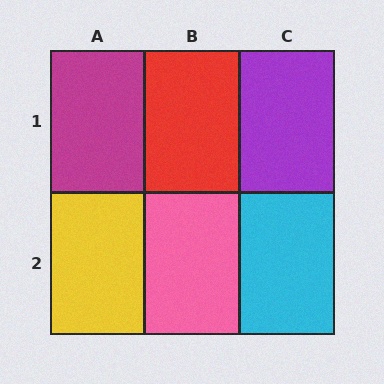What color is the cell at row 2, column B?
Pink.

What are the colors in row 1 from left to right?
Magenta, red, purple.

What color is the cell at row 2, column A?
Yellow.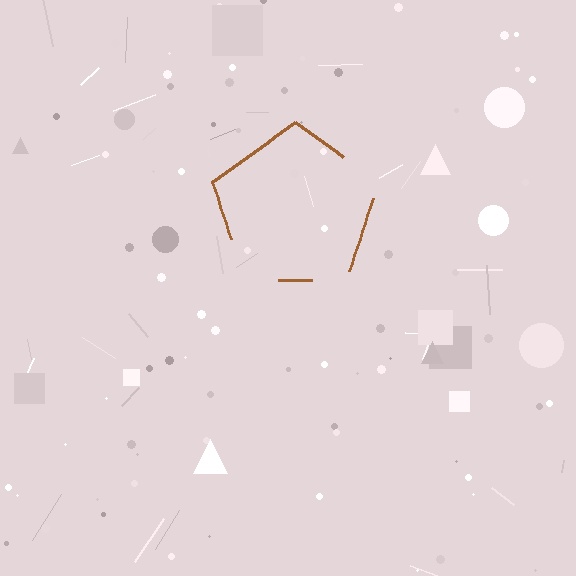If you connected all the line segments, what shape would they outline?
They would outline a pentagon.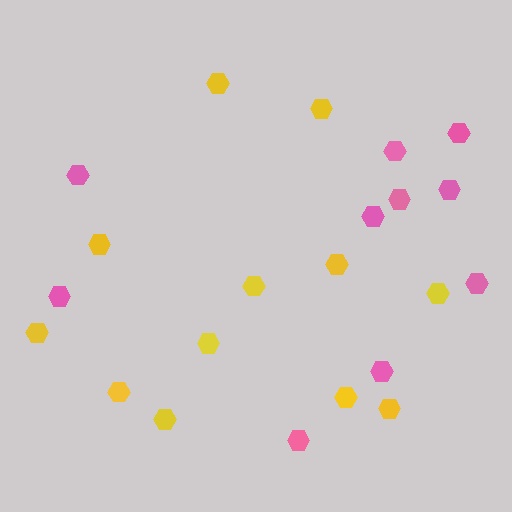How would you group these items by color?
There are 2 groups: one group of yellow hexagons (12) and one group of pink hexagons (10).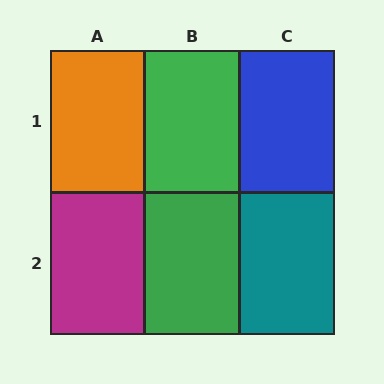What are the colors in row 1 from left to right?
Orange, green, blue.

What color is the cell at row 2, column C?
Teal.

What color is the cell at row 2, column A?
Magenta.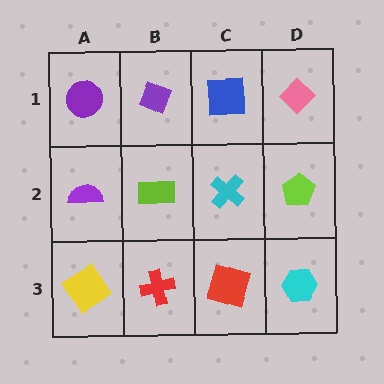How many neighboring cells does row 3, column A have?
2.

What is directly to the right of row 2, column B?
A cyan cross.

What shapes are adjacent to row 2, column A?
A purple circle (row 1, column A), a yellow diamond (row 3, column A), a lime rectangle (row 2, column B).